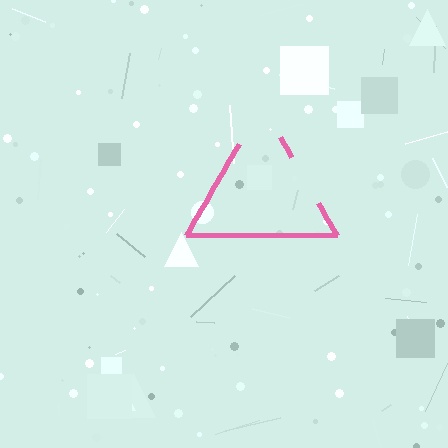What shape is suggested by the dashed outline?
The dashed outline suggests a triangle.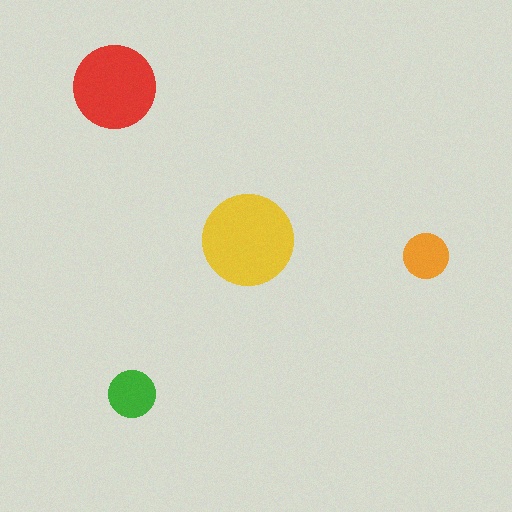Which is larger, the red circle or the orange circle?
The red one.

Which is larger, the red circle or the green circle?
The red one.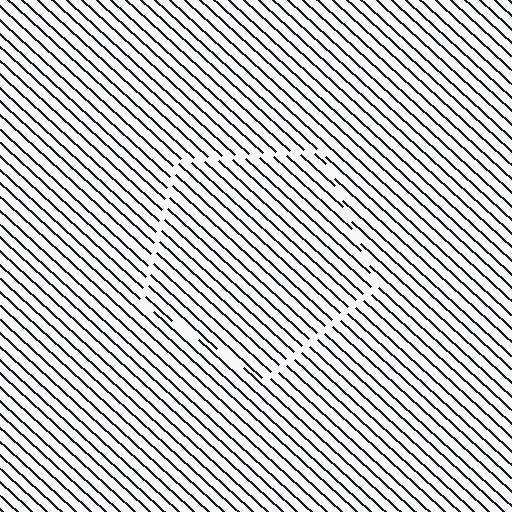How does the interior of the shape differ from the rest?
The interior of the shape contains the same grating, shifted by half a period — the contour is defined by the phase discontinuity where line-ends from the inner and outer gratings abut.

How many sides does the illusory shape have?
5 sides — the line-ends trace a pentagon.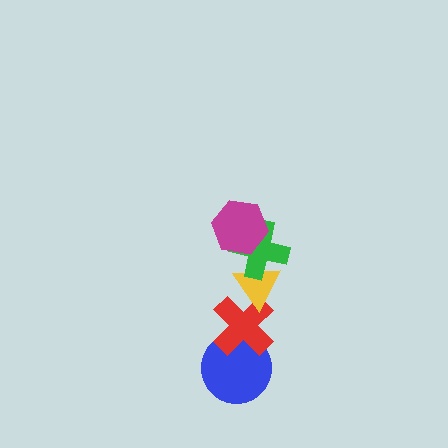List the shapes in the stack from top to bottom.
From top to bottom: the magenta hexagon, the green cross, the yellow triangle, the red cross, the blue circle.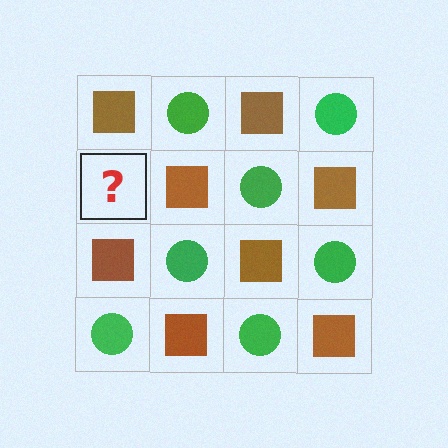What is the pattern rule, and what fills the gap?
The rule is that it alternates brown square and green circle in a checkerboard pattern. The gap should be filled with a green circle.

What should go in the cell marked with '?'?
The missing cell should contain a green circle.